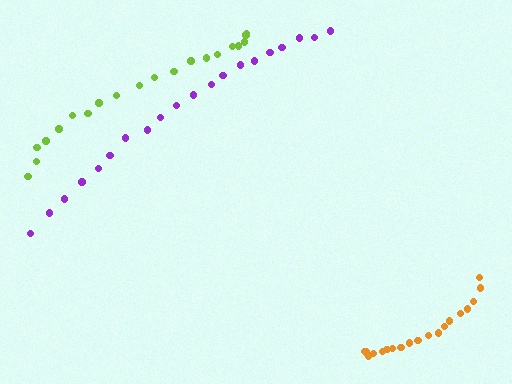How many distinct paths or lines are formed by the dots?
There are 3 distinct paths.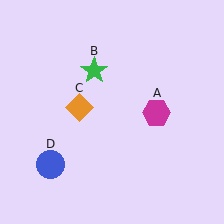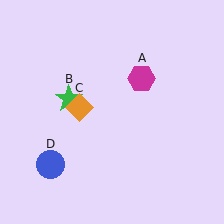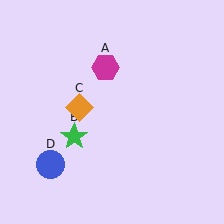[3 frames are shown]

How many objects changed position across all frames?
2 objects changed position: magenta hexagon (object A), green star (object B).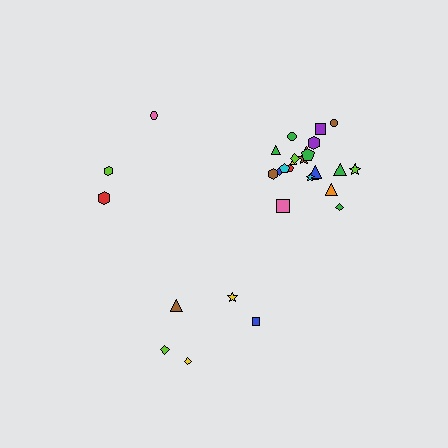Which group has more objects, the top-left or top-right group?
The top-right group.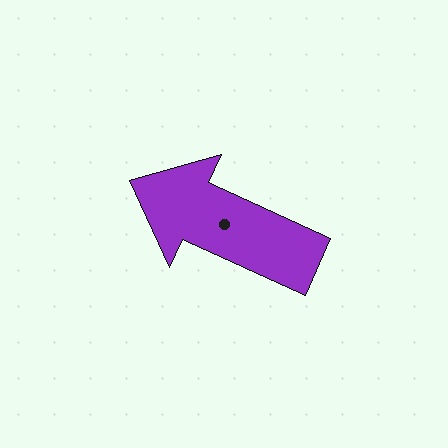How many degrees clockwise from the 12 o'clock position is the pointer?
Approximately 295 degrees.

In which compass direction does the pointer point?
Northwest.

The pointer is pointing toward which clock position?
Roughly 10 o'clock.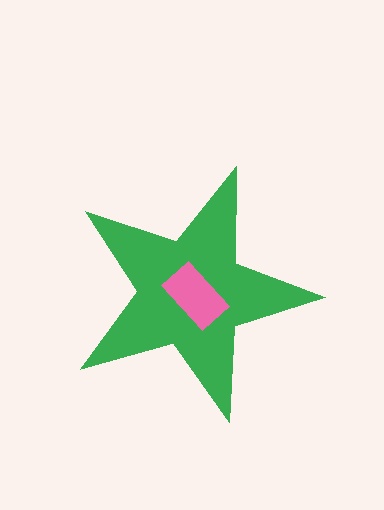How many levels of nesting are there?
2.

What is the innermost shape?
The pink rectangle.